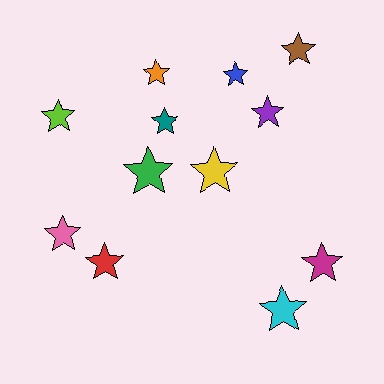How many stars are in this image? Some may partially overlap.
There are 12 stars.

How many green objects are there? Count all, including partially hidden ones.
There is 1 green object.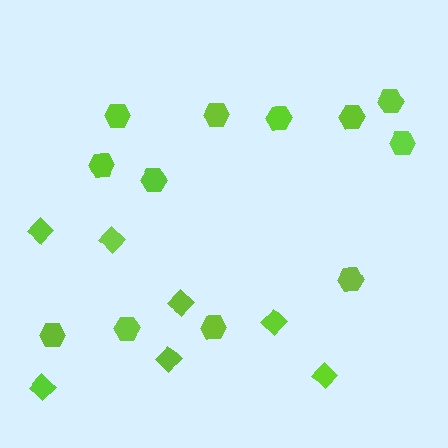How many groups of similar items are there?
There are 2 groups: one group of diamonds (7) and one group of hexagons (12).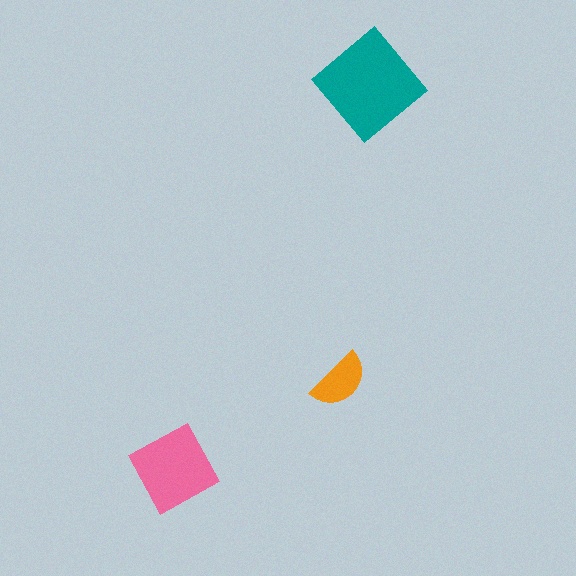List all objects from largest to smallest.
The teal diamond, the pink square, the orange semicircle.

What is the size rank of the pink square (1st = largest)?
2nd.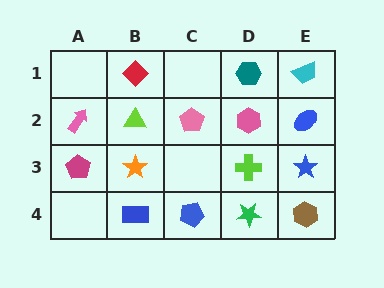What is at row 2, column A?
A pink arrow.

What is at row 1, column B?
A red diamond.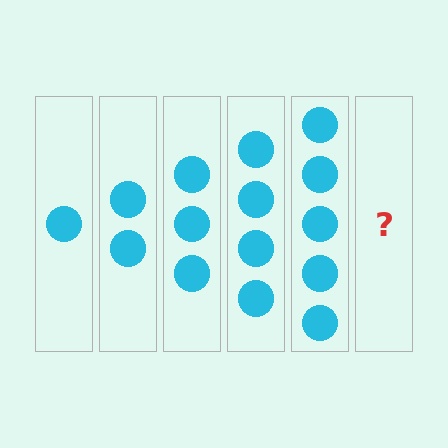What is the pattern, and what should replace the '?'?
The pattern is that each step adds one more circle. The '?' should be 6 circles.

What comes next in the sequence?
The next element should be 6 circles.